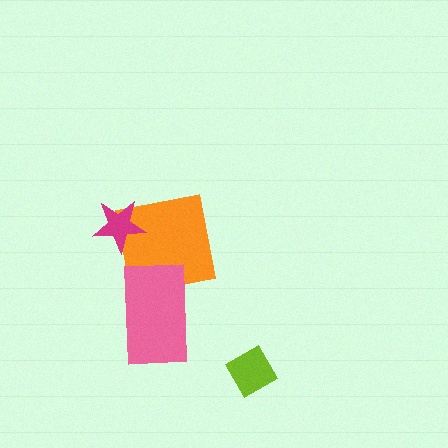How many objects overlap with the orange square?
2 objects overlap with the orange square.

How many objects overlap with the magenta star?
1 object overlaps with the magenta star.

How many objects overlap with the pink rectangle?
1 object overlaps with the pink rectangle.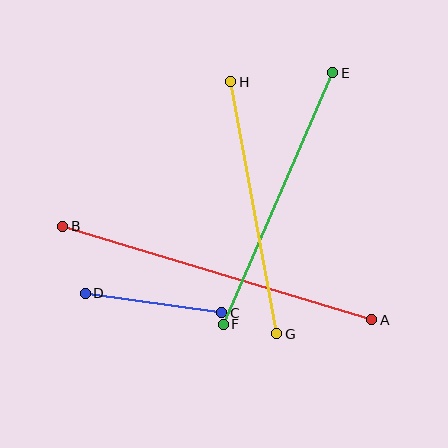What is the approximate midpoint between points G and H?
The midpoint is at approximately (254, 208) pixels.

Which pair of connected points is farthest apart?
Points A and B are farthest apart.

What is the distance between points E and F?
The distance is approximately 274 pixels.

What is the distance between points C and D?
The distance is approximately 138 pixels.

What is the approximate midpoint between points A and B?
The midpoint is at approximately (217, 273) pixels.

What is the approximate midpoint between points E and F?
The midpoint is at approximately (278, 199) pixels.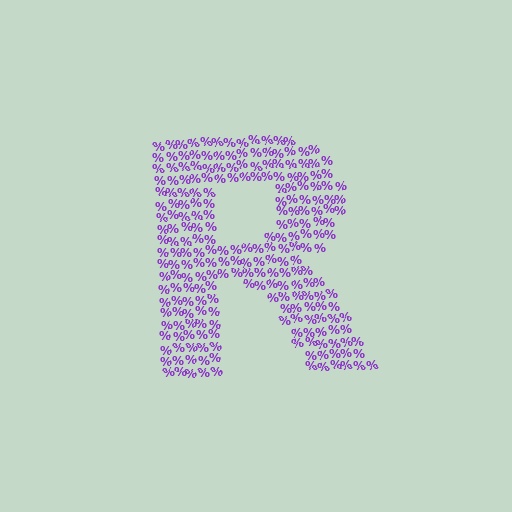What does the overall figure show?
The overall figure shows the letter R.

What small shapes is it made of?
It is made of small percent signs.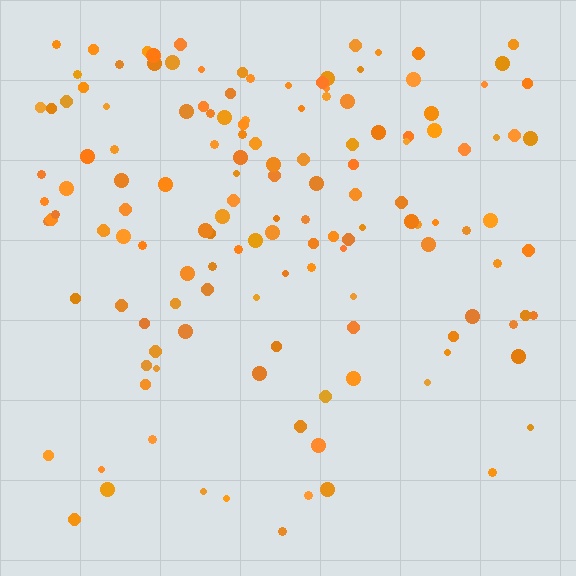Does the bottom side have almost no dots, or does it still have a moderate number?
Still a moderate number, just noticeably fewer than the top.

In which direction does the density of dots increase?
From bottom to top, with the top side densest.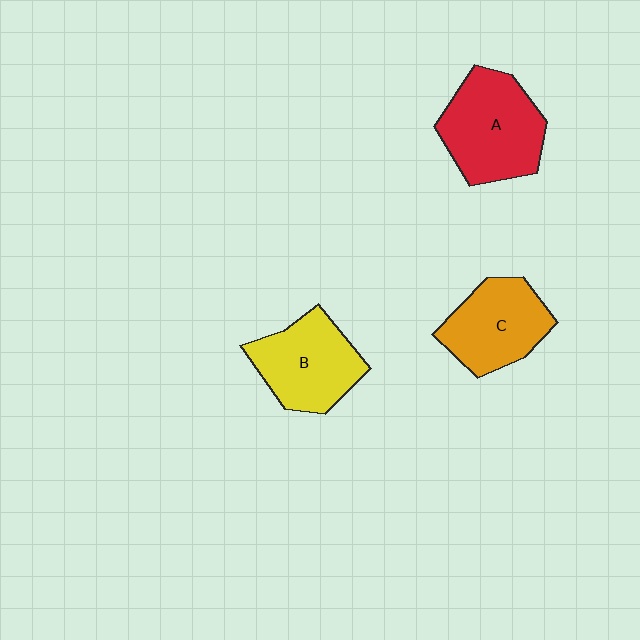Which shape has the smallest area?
Shape C (orange).